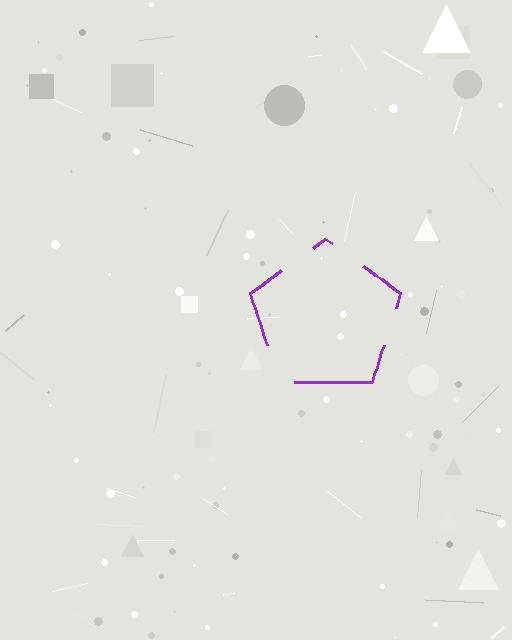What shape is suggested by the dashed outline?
The dashed outline suggests a pentagon.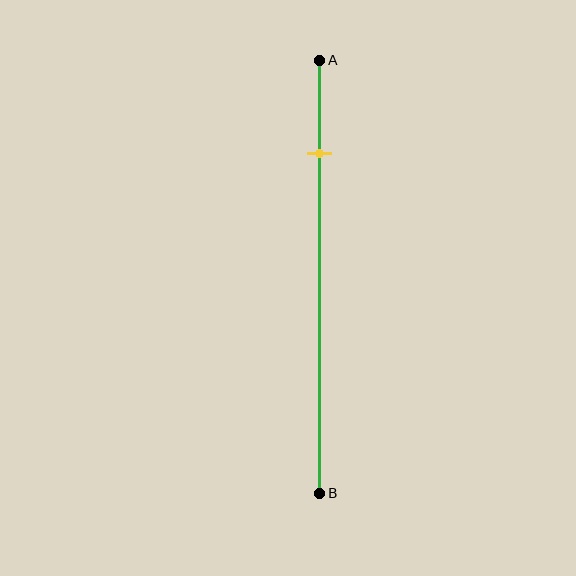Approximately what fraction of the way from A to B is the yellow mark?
The yellow mark is approximately 20% of the way from A to B.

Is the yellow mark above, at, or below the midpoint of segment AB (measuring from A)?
The yellow mark is above the midpoint of segment AB.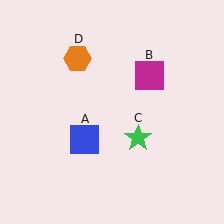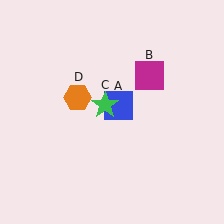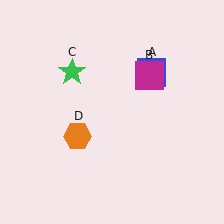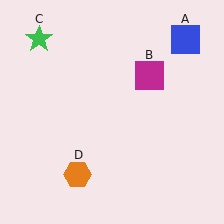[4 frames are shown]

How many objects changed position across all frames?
3 objects changed position: blue square (object A), green star (object C), orange hexagon (object D).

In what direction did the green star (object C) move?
The green star (object C) moved up and to the left.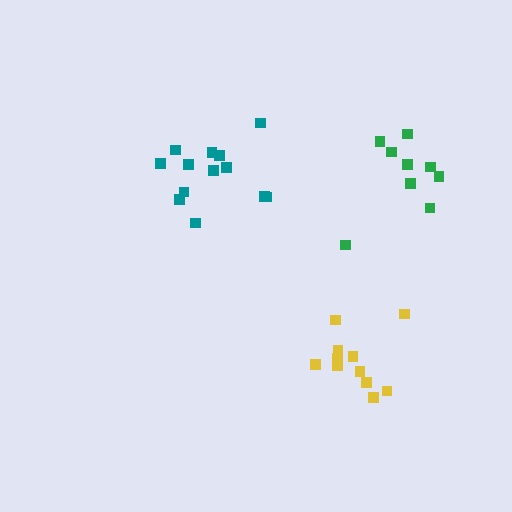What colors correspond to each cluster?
The clusters are colored: teal, yellow, green.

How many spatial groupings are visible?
There are 3 spatial groupings.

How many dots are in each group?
Group 1: 14 dots, Group 2: 11 dots, Group 3: 9 dots (34 total).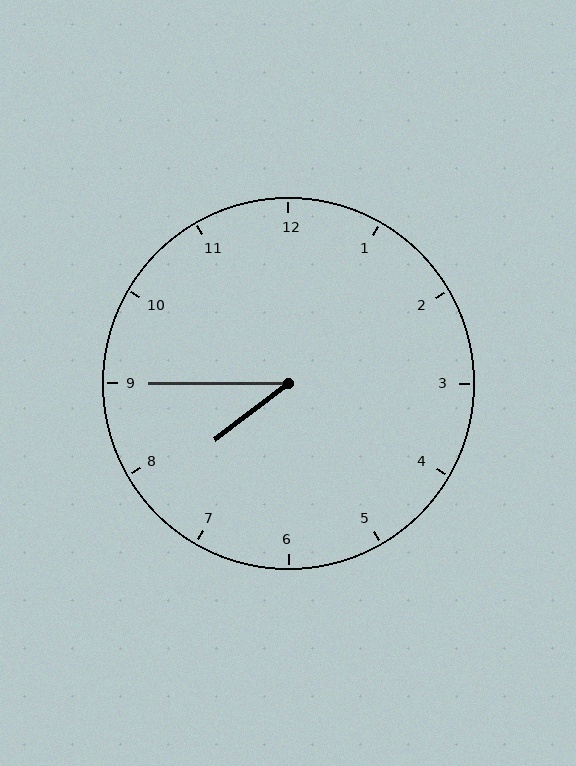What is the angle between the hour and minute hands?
Approximately 38 degrees.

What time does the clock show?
7:45.